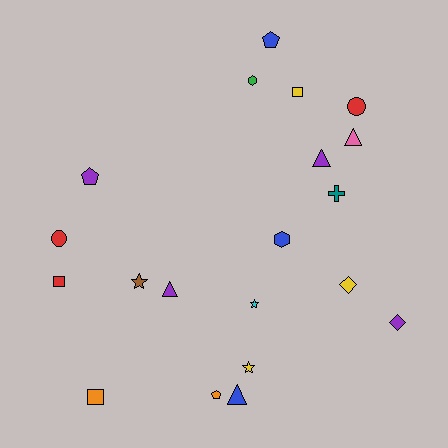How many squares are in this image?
There are 3 squares.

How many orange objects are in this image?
There are 2 orange objects.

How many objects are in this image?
There are 20 objects.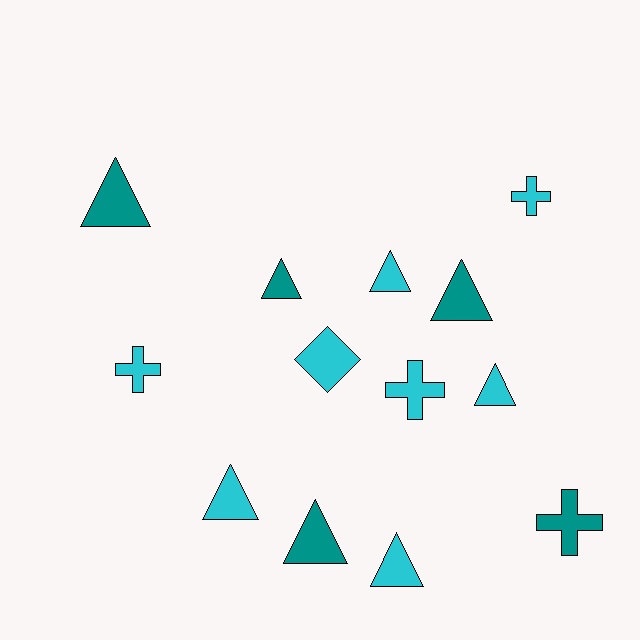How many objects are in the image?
There are 13 objects.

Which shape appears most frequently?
Triangle, with 8 objects.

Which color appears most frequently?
Cyan, with 8 objects.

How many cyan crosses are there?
There are 3 cyan crosses.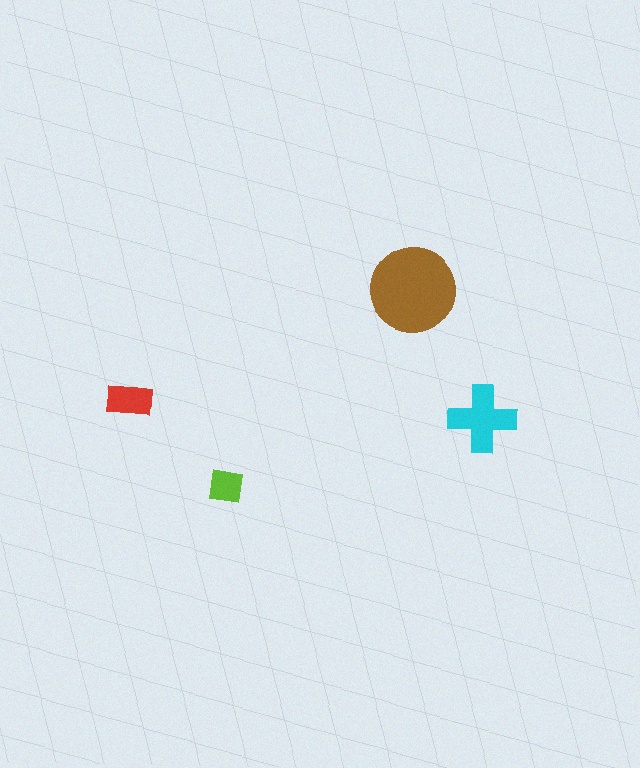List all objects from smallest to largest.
The lime square, the red rectangle, the cyan cross, the brown circle.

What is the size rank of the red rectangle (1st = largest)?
3rd.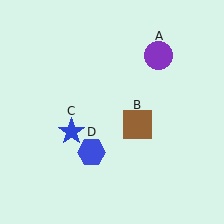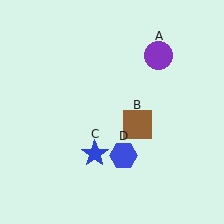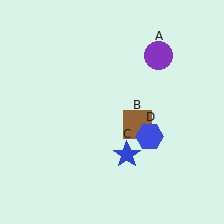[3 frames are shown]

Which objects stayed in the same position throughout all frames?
Purple circle (object A) and brown square (object B) remained stationary.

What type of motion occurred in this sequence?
The blue star (object C), blue hexagon (object D) rotated counterclockwise around the center of the scene.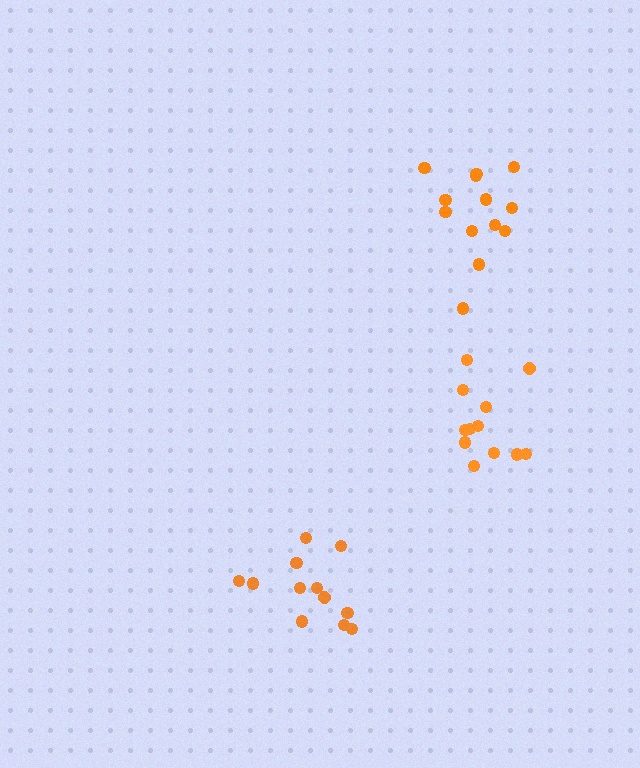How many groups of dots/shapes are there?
There are 3 groups.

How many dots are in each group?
Group 1: 12 dots, Group 2: 13 dots, Group 3: 12 dots (37 total).